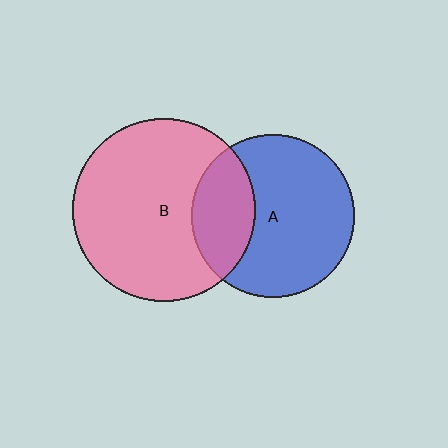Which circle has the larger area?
Circle B (pink).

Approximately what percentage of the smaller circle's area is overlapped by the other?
Approximately 30%.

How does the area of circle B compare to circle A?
Approximately 1.3 times.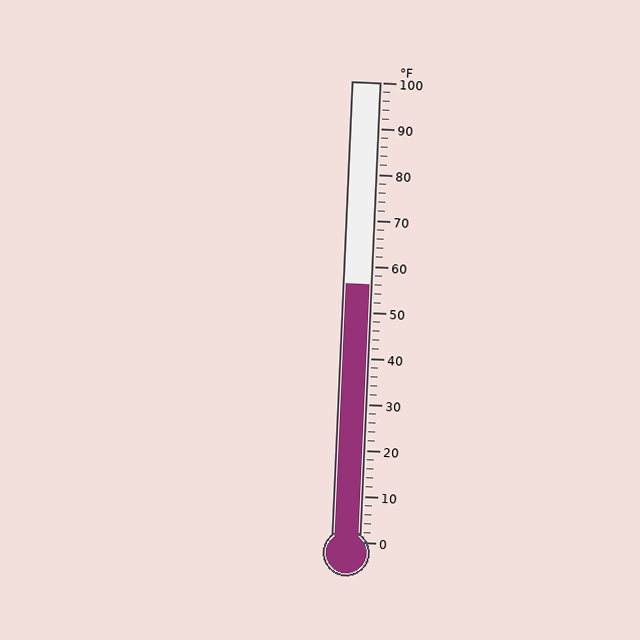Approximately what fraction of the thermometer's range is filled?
The thermometer is filled to approximately 55% of its range.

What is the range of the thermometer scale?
The thermometer scale ranges from 0°F to 100°F.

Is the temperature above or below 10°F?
The temperature is above 10°F.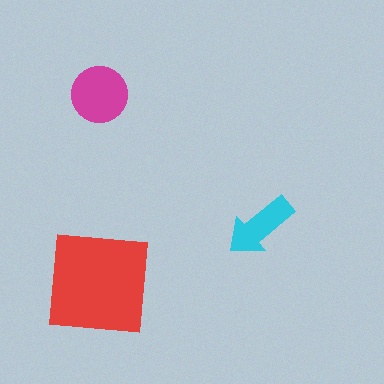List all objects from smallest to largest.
The cyan arrow, the magenta circle, the red square.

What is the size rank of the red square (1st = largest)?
1st.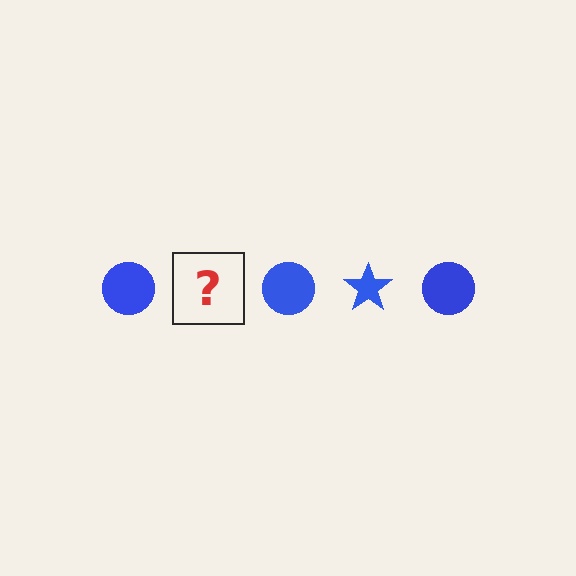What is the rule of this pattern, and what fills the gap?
The rule is that the pattern cycles through circle, star shapes in blue. The gap should be filled with a blue star.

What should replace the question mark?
The question mark should be replaced with a blue star.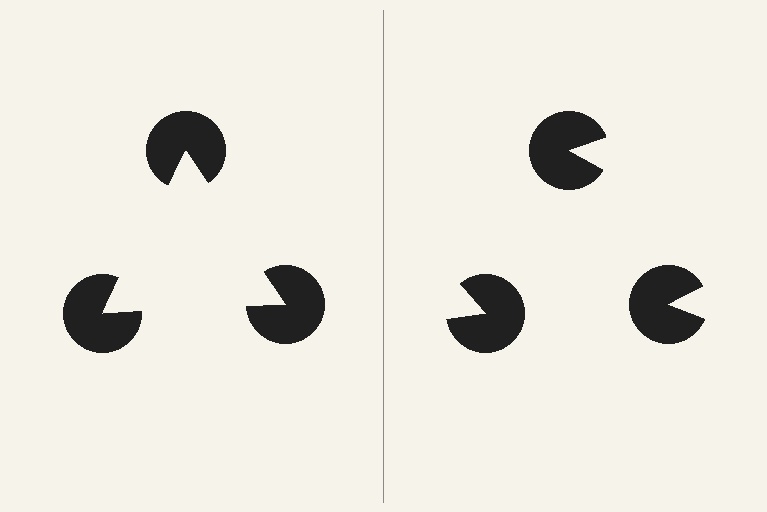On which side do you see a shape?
An illusory triangle appears on the left side. On the right side the wedge cuts are rotated, so no coherent shape forms.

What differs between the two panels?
The pac-man discs are positioned identically on both sides; only the wedge orientations differ. On the left they align to a triangle; on the right they are misaligned.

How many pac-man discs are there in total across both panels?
6 — 3 on each side.